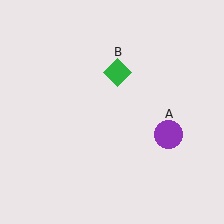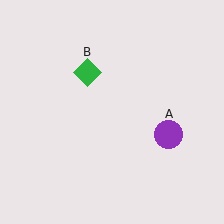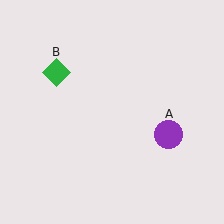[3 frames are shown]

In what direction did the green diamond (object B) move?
The green diamond (object B) moved left.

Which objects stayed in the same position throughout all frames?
Purple circle (object A) remained stationary.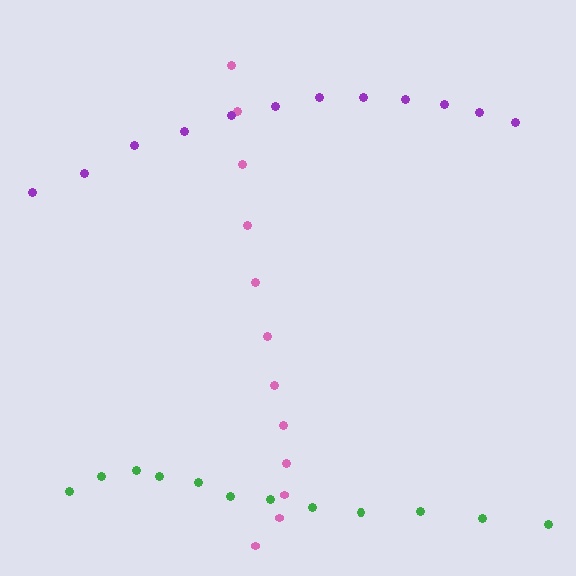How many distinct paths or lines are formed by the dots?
There are 3 distinct paths.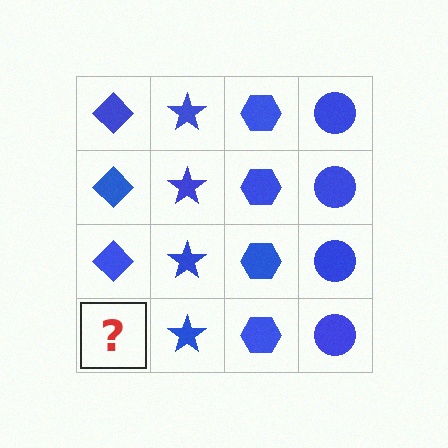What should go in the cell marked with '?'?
The missing cell should contain a blue diamond.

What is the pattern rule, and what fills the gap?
The rule is that each column has a consistent shape. The gap should be filled with a blue diamond.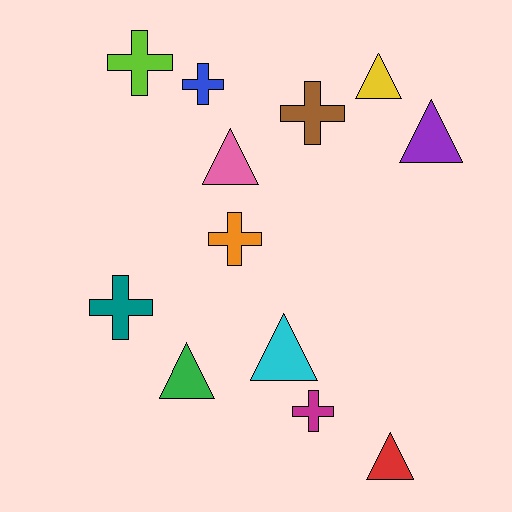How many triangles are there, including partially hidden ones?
There are 6 triangles.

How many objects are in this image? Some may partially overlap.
There are 12 objects.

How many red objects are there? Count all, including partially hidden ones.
There is 1 red object.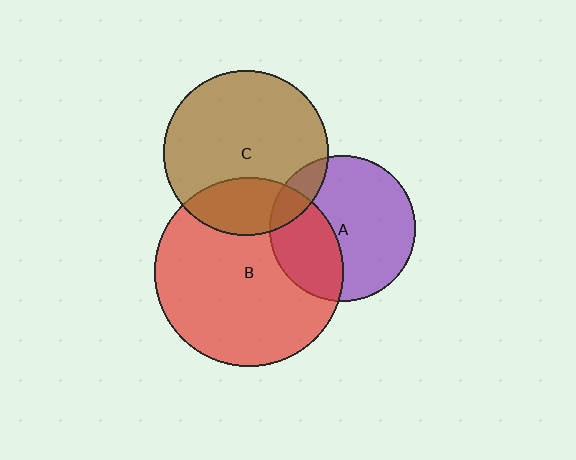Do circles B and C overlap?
Yes.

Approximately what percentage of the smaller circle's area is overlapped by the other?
Approximately 25%.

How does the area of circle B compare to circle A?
Approximately 1.7 times.